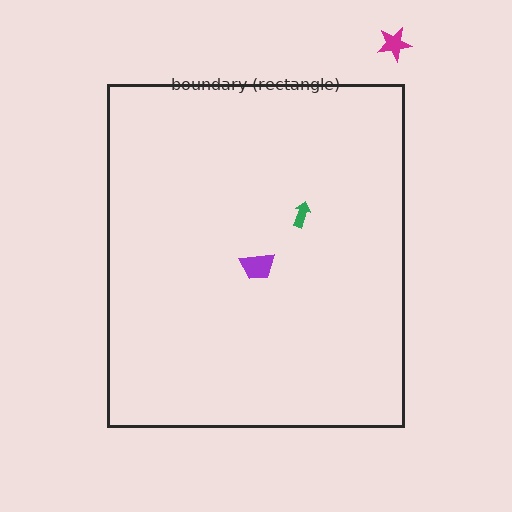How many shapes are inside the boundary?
2 inside, 1 outside.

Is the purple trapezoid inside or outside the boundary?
Inside.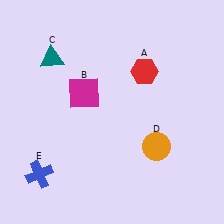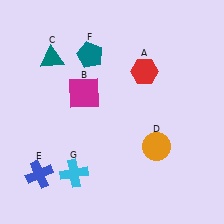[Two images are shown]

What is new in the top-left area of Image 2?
A teal pentagon (F) was added in the top-left area of Image 2.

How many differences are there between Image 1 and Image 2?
There are 2 differences between the two images.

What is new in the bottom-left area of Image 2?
A cyan cross (G) was added in the bottom-left area of Image 2.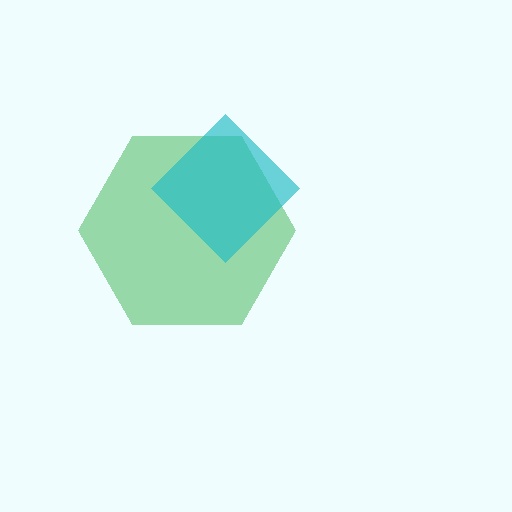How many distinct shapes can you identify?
There are 2 distinct shapes: a green hexagon, a cyan diamond.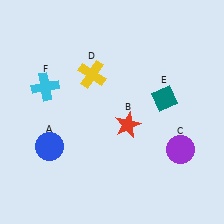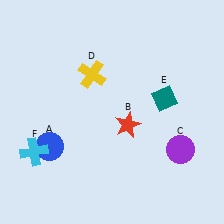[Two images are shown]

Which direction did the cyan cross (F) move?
The cyan cross (F) moved down.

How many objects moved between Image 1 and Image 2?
1 object moved between the two images.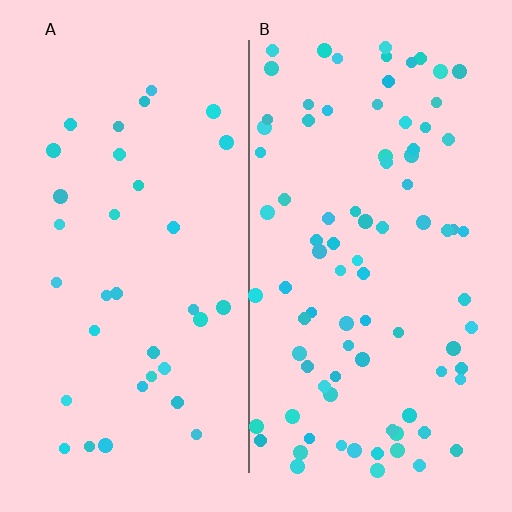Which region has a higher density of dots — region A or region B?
B (the right).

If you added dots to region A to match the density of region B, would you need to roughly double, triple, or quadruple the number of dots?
Approximately double.